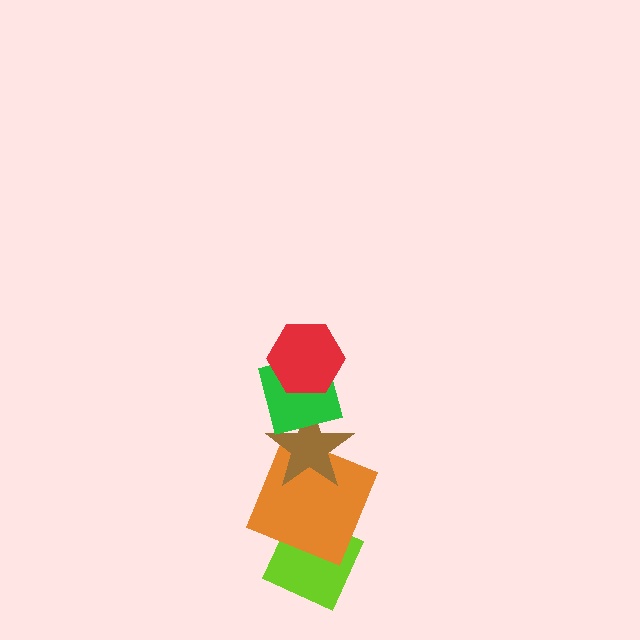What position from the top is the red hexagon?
The red hexagon is 1st from the top.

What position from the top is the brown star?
The brown star is 3rd from the top.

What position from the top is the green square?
The green square is 2nd from the top.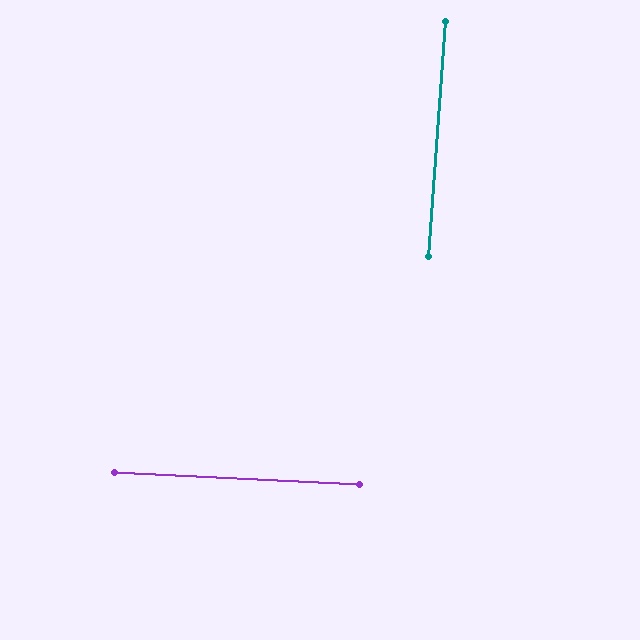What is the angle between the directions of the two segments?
Approximately 89 degrees.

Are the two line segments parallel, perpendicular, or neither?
Perpendicular — they meet at approximately 89°.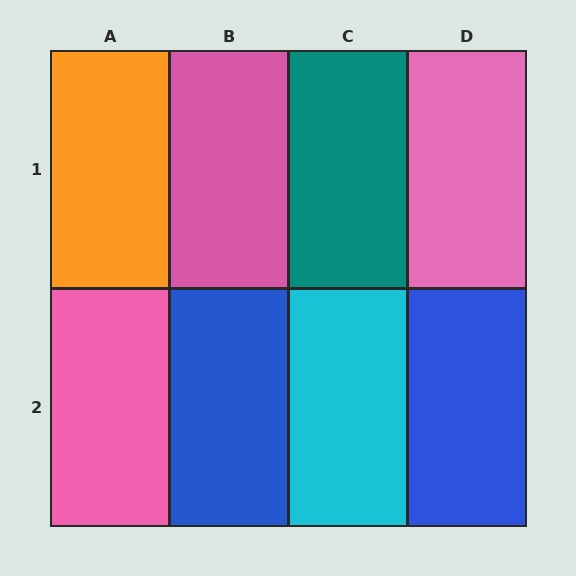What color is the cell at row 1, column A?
Orange.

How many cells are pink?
3 cells are pink.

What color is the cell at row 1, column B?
Pink.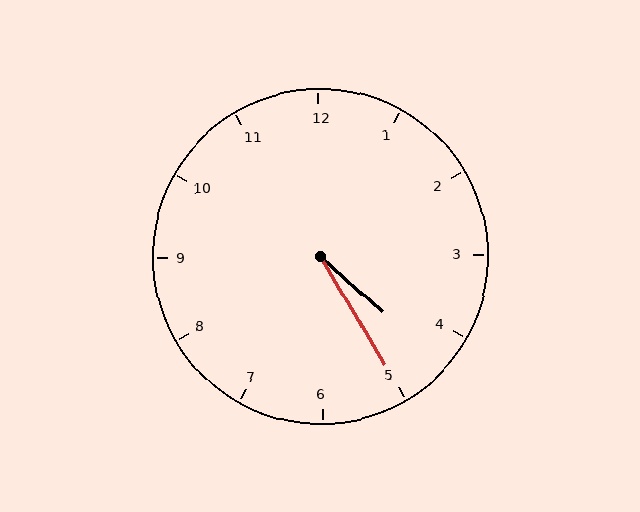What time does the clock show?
4:25.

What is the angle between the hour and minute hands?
Approximately 18 degrees.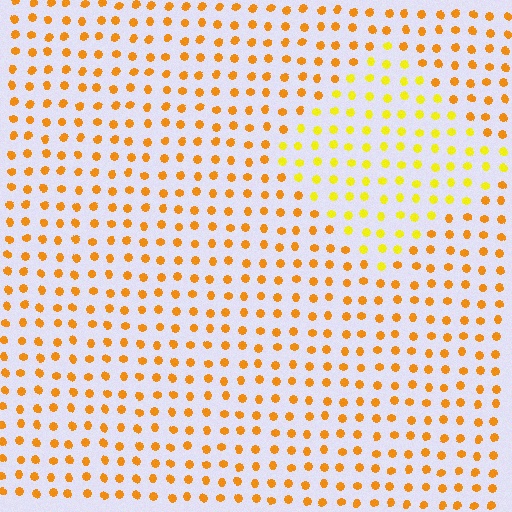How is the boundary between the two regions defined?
The boundary is defined purely by a slight shift in hue (about 27 degrees). Spacing, size, and orientation are identical on both sides.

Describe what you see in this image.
The image is filled with small orange elements in a uniform arrangement. A diamond-shaped region is visible where the elements are tinted to a slightly different hue, forming a subtle color boundary.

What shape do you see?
I see a diamond.